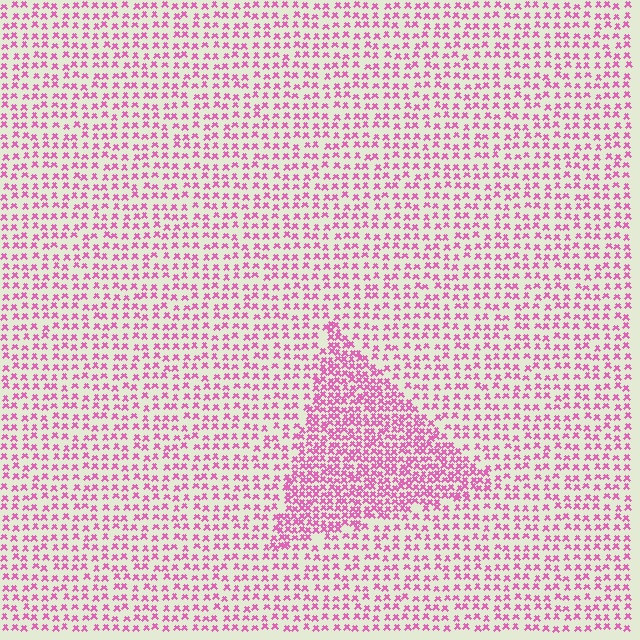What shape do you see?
I see a triangle.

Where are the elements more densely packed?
The elements are more densely packed inside the triangle boundary.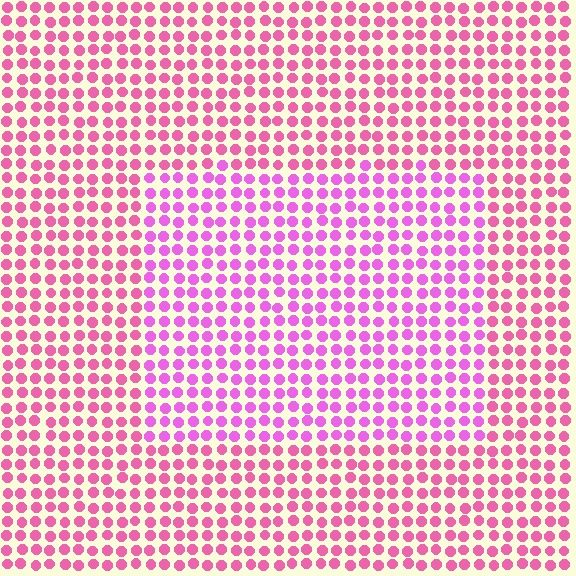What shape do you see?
I see a rectangle.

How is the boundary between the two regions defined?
The boundary is defined purely by a slight shift in hue (about 27 degrees). Spacing, size, and orientation are identical on both sides.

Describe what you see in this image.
The image is filled with small pink elements in a uniform arrangement. A rectangle-shaped region is visible where the elements are tinted to a slightly different hue, forming a subtle color boundary.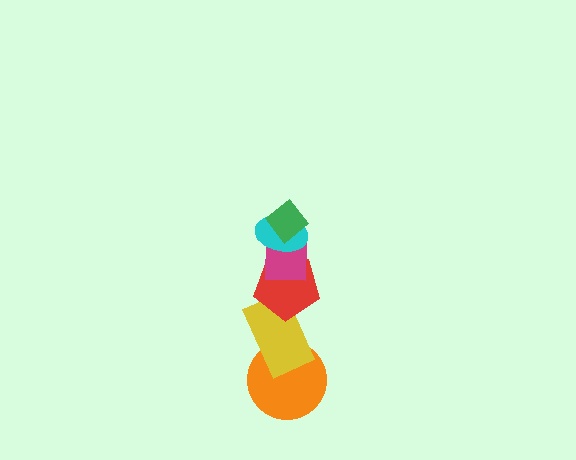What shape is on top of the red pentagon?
The magenta square is on top of the red pentagon.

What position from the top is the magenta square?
The magenta square is 3rd from the top.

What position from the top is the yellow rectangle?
The yellow rectangle is 5th from the top.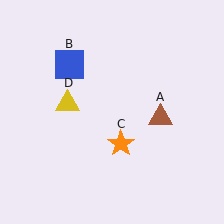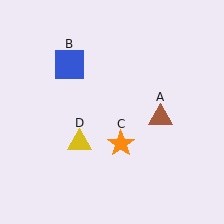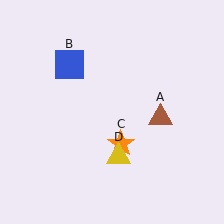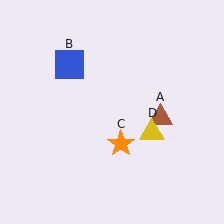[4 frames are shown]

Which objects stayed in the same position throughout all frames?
Brown triangle (object A) and blue square (object B) and orange star (object C) remained stationary.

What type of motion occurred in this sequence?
The yellow triangle (object D) rotated counterclockwise around the center of the scene.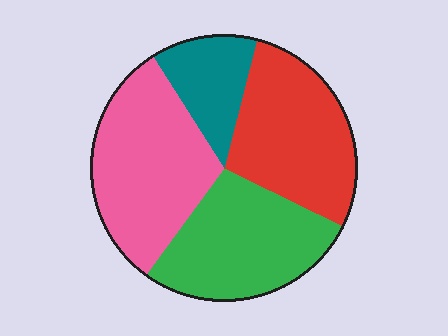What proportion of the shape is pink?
Pink covers roughly 30% of the shape.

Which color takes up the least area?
Teal, at roughly 15%.